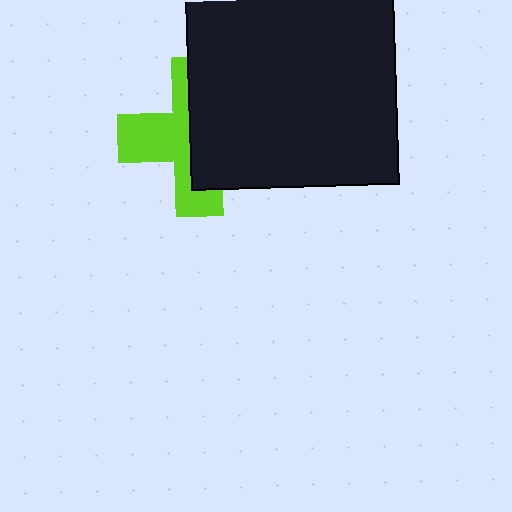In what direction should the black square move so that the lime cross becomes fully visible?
The black square should move right. That is the shortest direction to clear the overlap and leave the lime cross fully visible.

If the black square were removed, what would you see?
You would see the complete lime cross.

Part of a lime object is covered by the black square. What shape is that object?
It is a cross.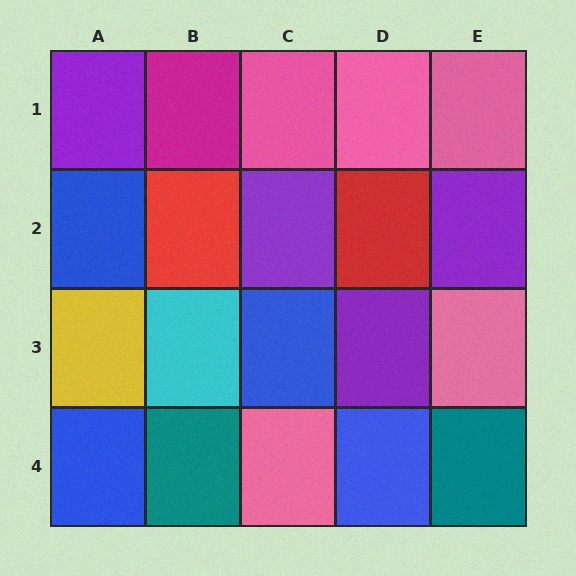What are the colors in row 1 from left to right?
Purple, magenta, pink, pink, pink.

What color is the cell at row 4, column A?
Blue.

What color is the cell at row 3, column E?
Pink.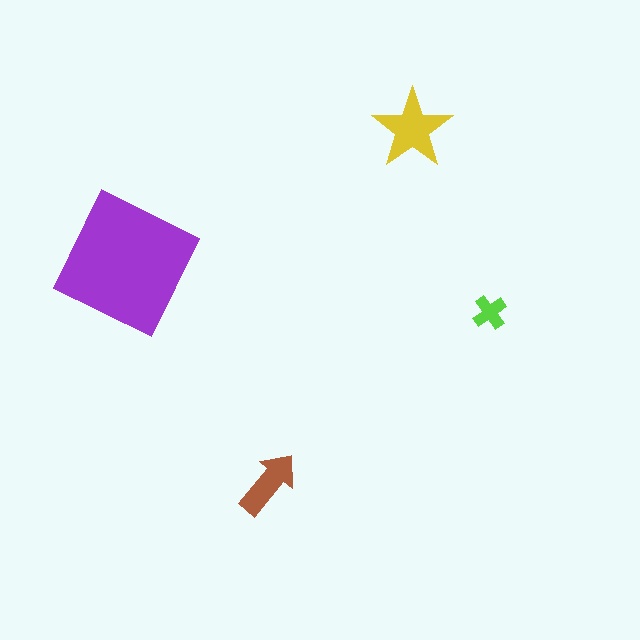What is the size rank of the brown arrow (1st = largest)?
3rd.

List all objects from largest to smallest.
The purple square, the yellow star, the brown arrow, the lime cross.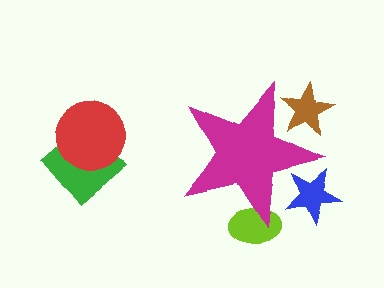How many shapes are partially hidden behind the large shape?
3 shapes are partially hidden.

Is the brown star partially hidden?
Yes, the brown star is partially hidden behind the magenta star.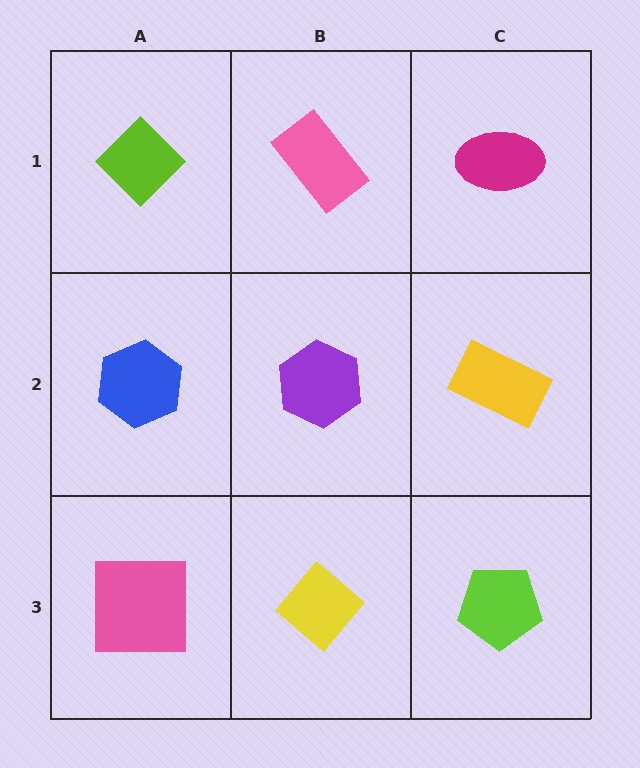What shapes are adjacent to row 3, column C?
A yellow rectangle (row 2, column C), a yellow diamond (row 3, column B).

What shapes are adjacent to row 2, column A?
A lime diamond (row 1, column A), a pink square (row 3, column A), a purple hexagon (row 2, column B).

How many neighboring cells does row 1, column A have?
2.